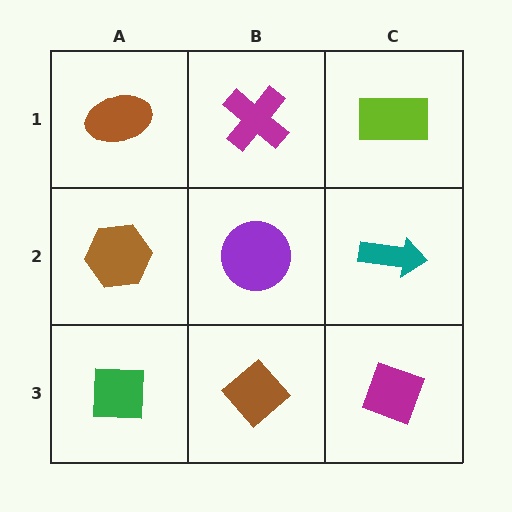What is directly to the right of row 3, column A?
A brown diamond.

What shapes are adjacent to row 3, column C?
A teal arrow (row 2, column C), a brown diamond (row 3, column B).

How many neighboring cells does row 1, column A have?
2.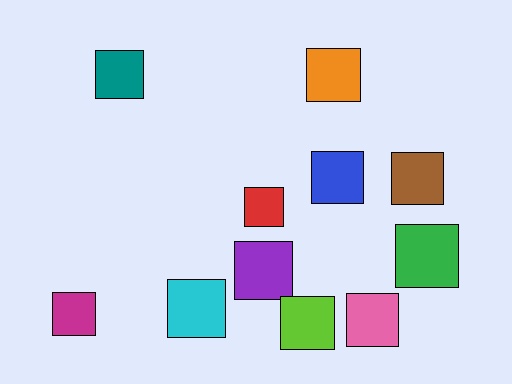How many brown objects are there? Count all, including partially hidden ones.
There is 1 brown object.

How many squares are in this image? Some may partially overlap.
There are 11 squares.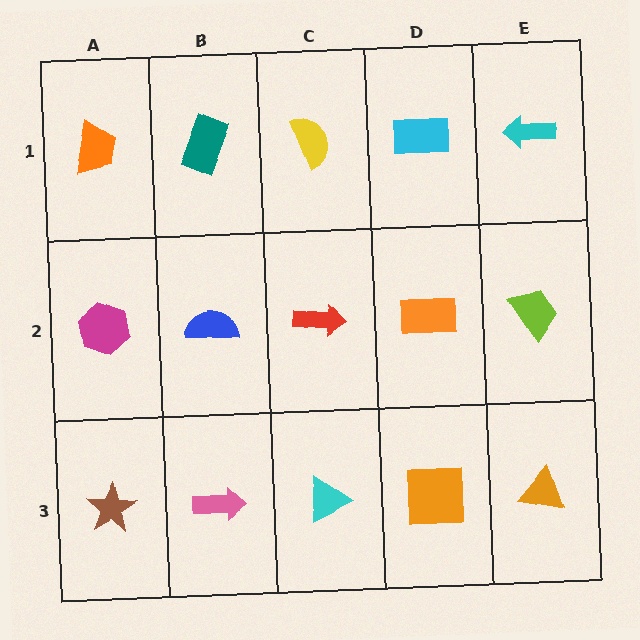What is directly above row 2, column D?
A cyan rectangle.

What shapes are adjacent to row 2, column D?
A cyan rectangle (row 1, column D), an orange square (row 3, column D), a red arrow (row 2, column C), a lime trapezoid (row 2, column E).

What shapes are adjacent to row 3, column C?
A red arrow (row 2, column C), a pink arrow (row 3, column B), an orange square (row 3, column D).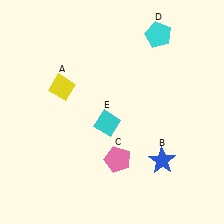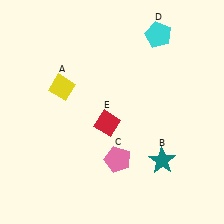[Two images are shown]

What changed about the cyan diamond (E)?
In Image 1, E is cyan. In Image 2, it changed to red.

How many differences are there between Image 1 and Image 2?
There are 2 differences between the two images.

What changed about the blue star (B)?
In Image 1, B is blue. In Image 2, it changed to teal.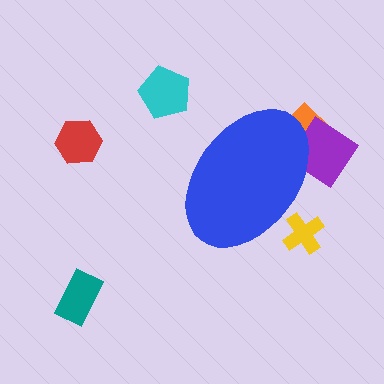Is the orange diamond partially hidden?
Yes, the orange diamond is partially hidden behind the blue ellipse.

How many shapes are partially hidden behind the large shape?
3 shapes are partially hidden.